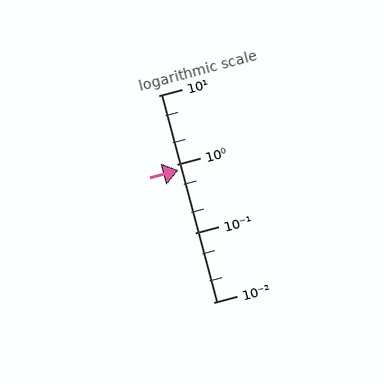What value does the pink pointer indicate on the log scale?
The pointer indicates approximately 0.82.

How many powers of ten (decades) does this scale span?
The scale spans 3 decades, from 0.01 to 10.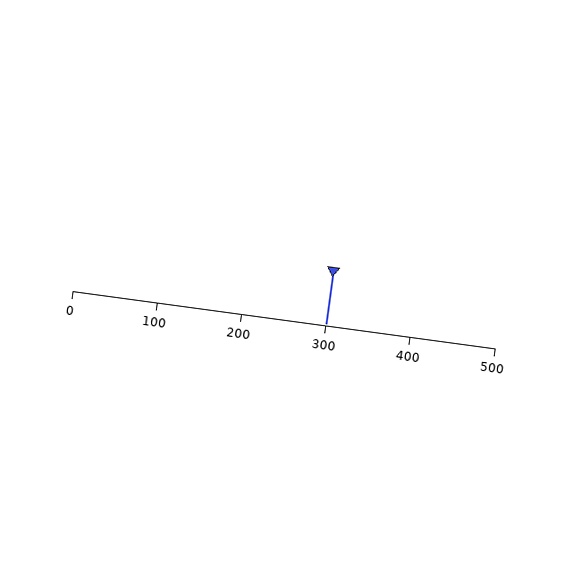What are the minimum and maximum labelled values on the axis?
The axis runs from 0 to 500.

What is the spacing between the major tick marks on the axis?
The major ticks are spaced 100 apart.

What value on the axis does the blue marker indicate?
The marker indicates approximately 300.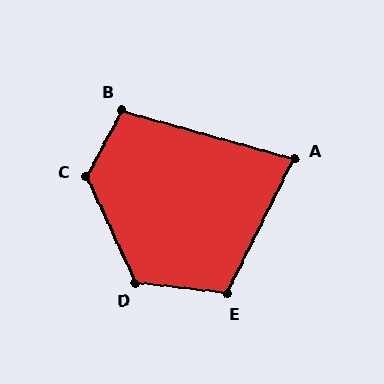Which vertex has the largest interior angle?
C, at approximately 126 degrees.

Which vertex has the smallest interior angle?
A, at approximately 79 degrees.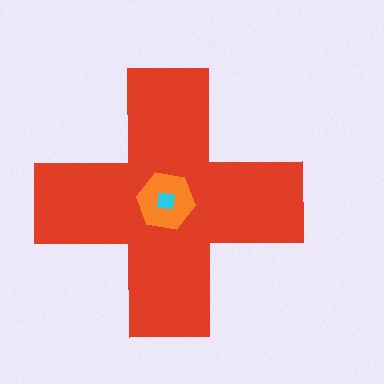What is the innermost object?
The cyan square.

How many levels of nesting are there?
3.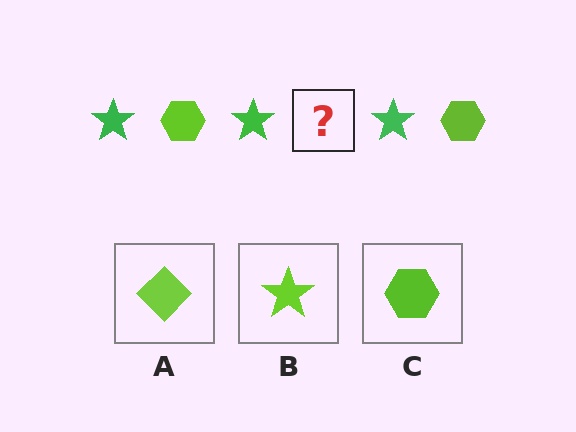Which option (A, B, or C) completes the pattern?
C.